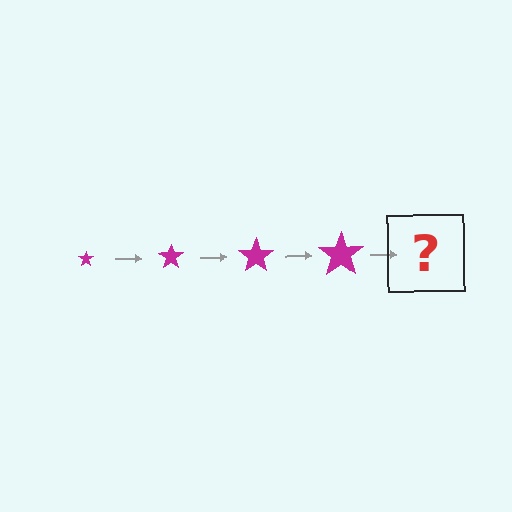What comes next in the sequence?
The next element should be a magenta star, larger than the previous one.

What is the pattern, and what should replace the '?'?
The pattern is that the star gets progressively larger each step. The '?' should be a magenta star, larger than the previous one.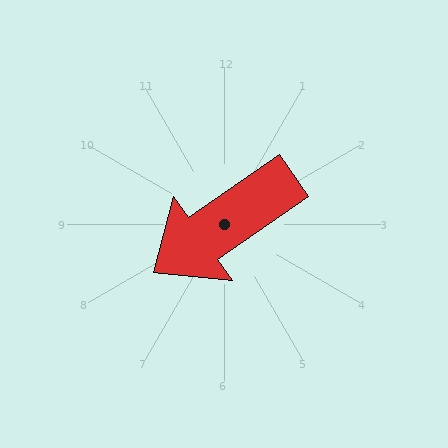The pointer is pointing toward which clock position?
Roughly 8 o'clock.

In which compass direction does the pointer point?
Southwest.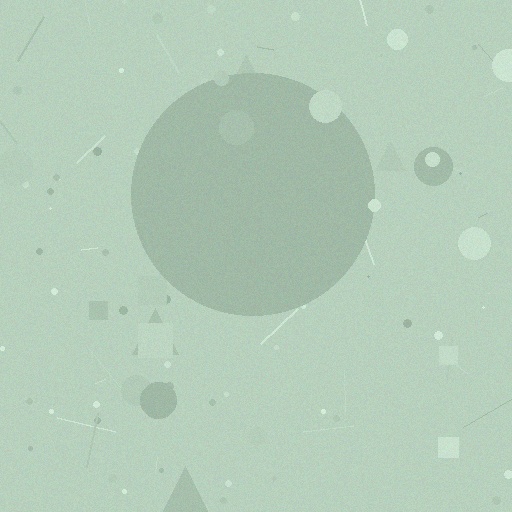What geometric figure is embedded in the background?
A circle is embedded in the background.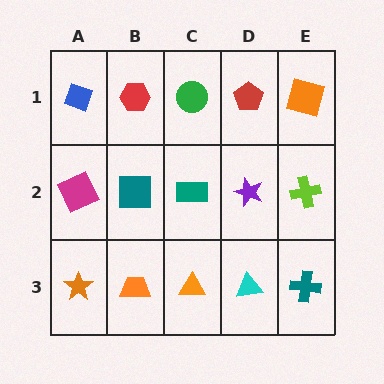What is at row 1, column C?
A green circle.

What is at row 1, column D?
A red pentagon.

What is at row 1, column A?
A blue diamond.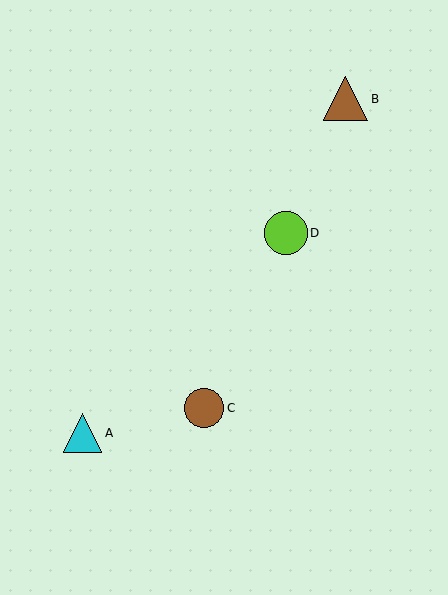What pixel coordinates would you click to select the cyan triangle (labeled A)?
Click at (82, 433) to select the cyan triangle A.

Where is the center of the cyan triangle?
The center of the cyan triangle is at (82, 433).